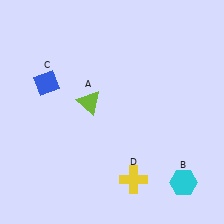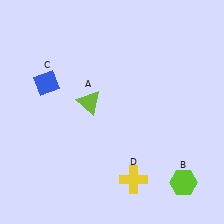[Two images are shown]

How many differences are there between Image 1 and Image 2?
There is 1 difference between the two images.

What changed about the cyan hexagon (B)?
In Image 1, B is cyan. In Image 2, it changed to lime.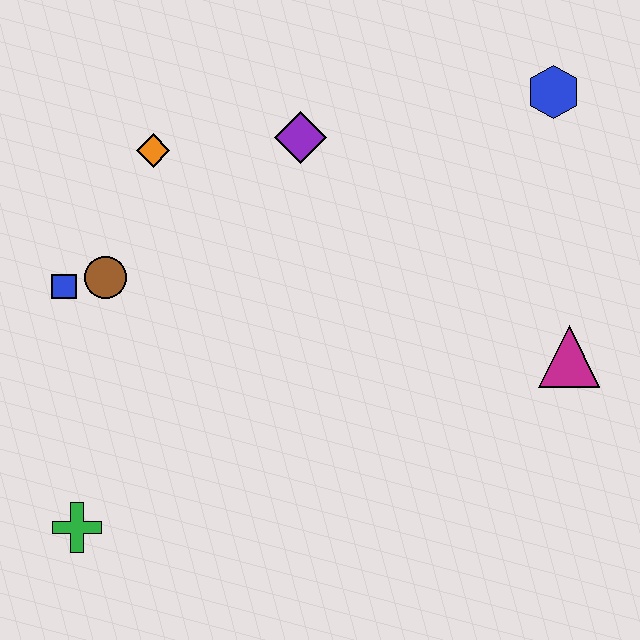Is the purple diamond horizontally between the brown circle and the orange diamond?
No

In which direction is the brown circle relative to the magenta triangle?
The brown circle is to the left of the magenta triangle.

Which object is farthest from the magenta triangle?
The green cross is farthest from the magenta triangle.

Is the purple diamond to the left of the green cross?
No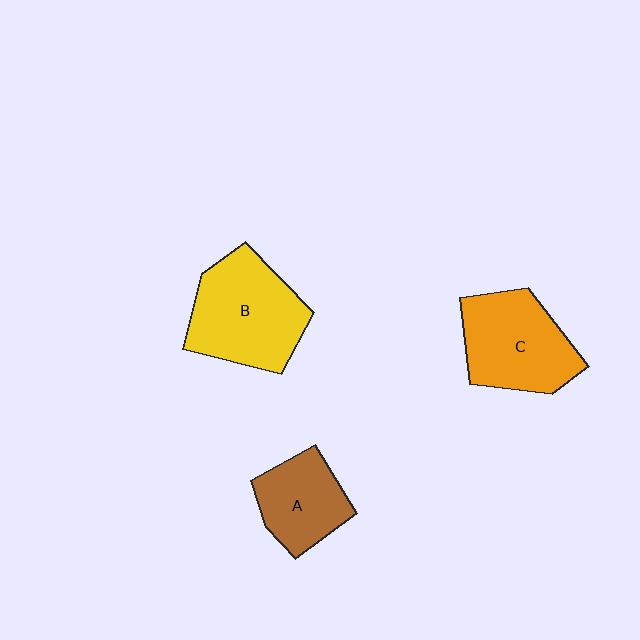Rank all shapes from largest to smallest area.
From largest to smallest: B (yellow), C (orange), A (brown).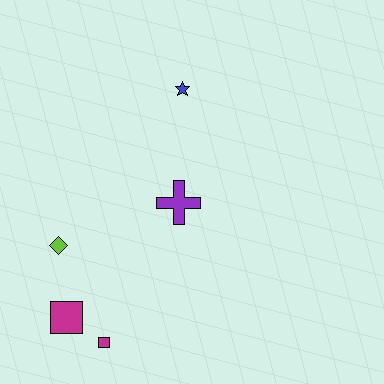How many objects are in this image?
There are 5 objects.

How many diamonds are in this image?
There is 1 diamond.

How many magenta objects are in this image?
There are 2 magenta objects.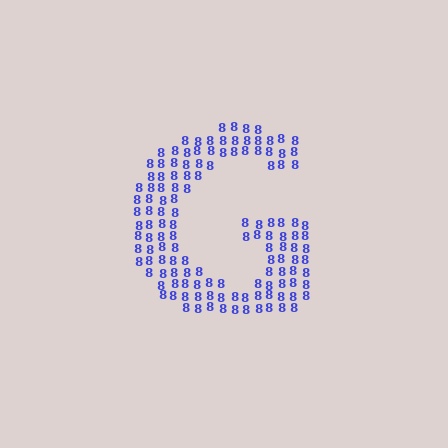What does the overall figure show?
The overall figure shows the letter G.